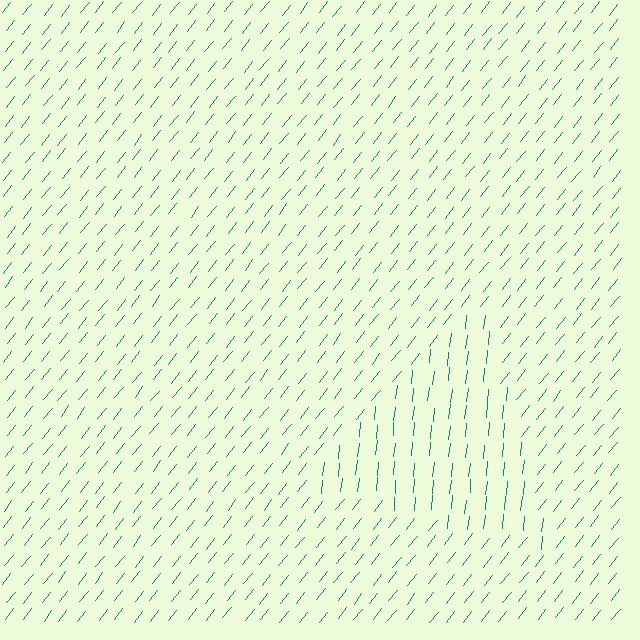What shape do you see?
I see a triangle.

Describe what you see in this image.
The image is filled with small teal line segments. A triangle region in the image has lines oriented differently from the surrounding lines, creating a visible texture boundary.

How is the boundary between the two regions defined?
The boundary is defined purely by a change in line orientation (approximately 33 degrees difference). All lines are the same color and thickness.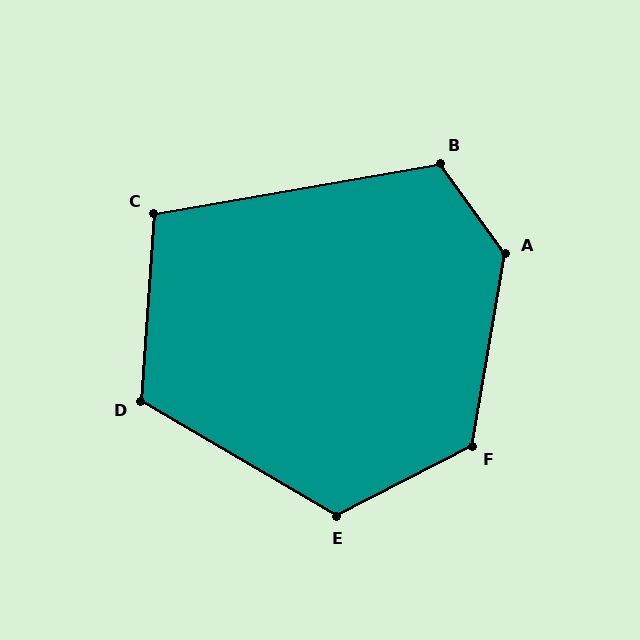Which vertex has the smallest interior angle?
C, at approximately 104 degrees.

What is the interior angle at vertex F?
Approximately 127 degrees (obtuse).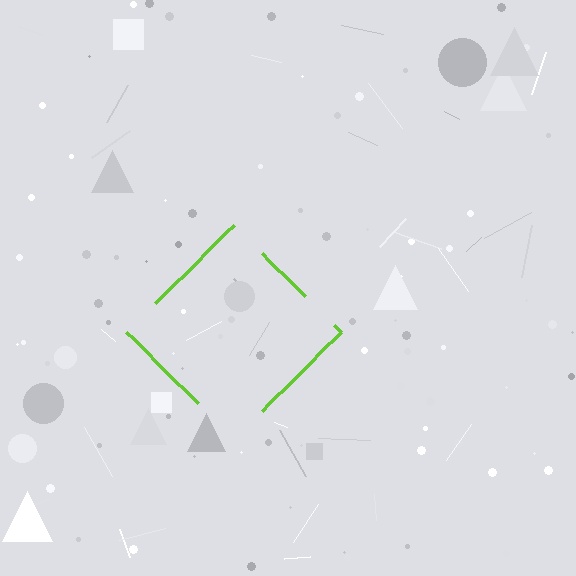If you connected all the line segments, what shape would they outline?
They would outline a diamond.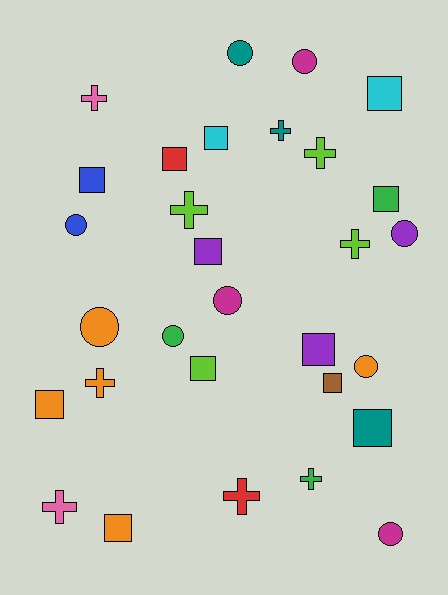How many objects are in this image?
There are 30 objects.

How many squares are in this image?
There are 12 squares.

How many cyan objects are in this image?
There are 2 cyan objects.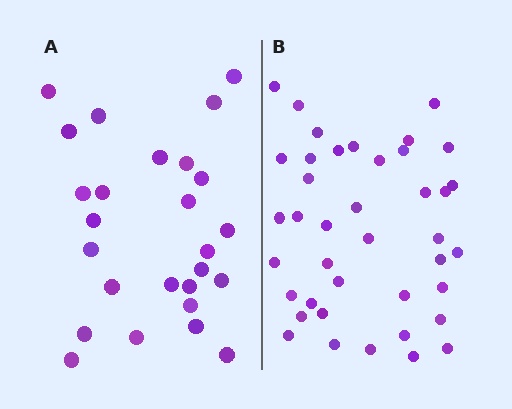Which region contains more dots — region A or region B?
Region B (the right region) has more dots.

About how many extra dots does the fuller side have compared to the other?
Region B has approximately 15 more dots than region A.